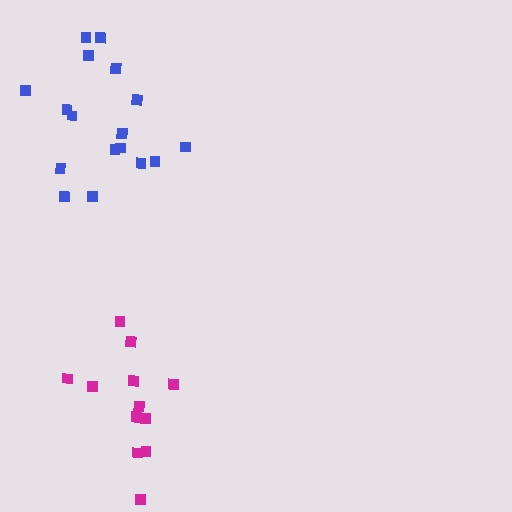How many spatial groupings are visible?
There are 2 spatial groupings.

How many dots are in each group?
Group 1: 12 dots, Group 2: 17 dots (29 total).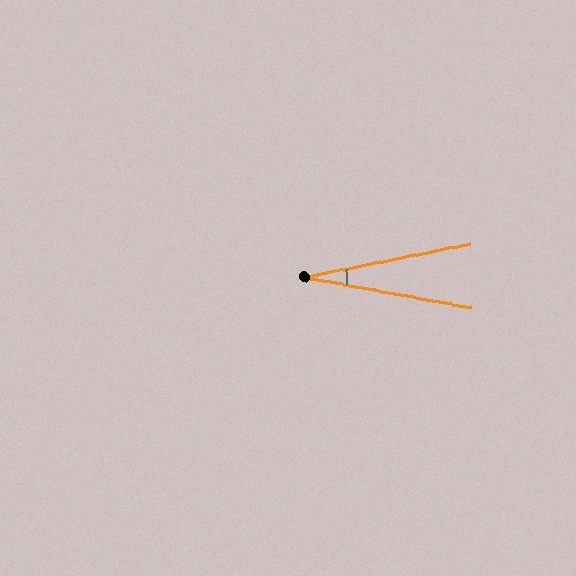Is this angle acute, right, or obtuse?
It is acute.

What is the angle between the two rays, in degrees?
Approximately 22 degrees.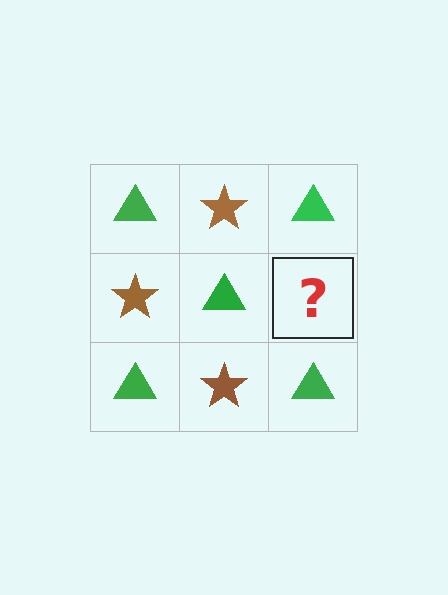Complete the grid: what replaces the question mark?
The question mark should be replaced with a brown star.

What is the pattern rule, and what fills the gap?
The rule is that it alternates green triangle and brown star in a checkerboard pattern. The gap should be filled with a brown star.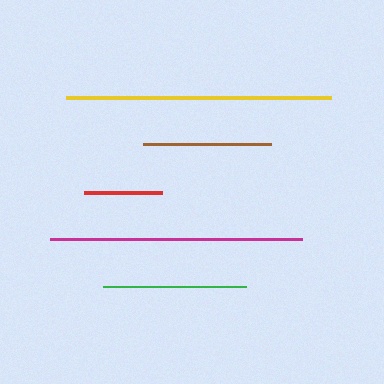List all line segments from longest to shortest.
From longest to shortest: yellow, magenta, green, brown, red.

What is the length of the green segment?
The green segment is approximately 143 pixels long.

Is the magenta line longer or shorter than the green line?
The magenta line is longer than the green line.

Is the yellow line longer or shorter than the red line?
The yellow line is longer than the red line.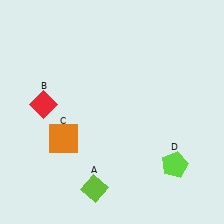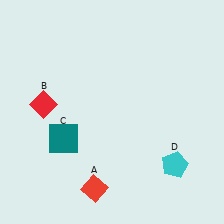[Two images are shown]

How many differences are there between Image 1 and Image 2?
There are 3 differences between the two images.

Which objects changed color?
A changed from lime to red. C changed from orange to teal. D changed from lime to cyan.